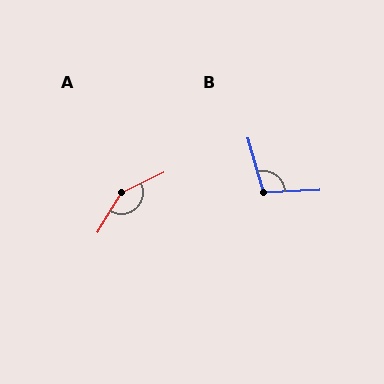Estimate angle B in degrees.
Approximately 104 degrees.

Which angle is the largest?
A, at approximately 147 degrees.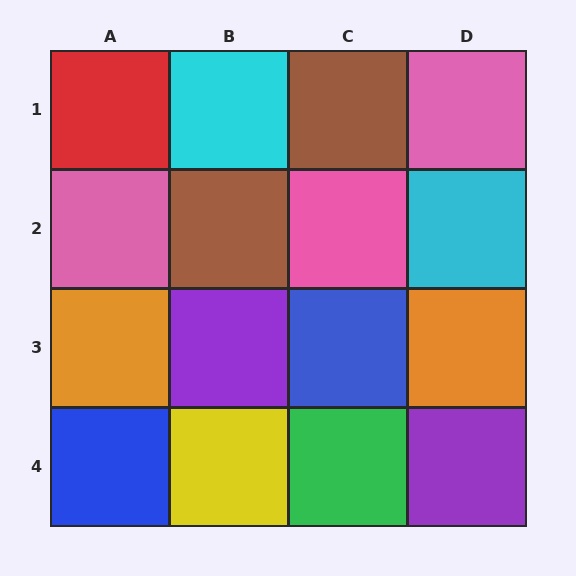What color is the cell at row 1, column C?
Brown.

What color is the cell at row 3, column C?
Blue.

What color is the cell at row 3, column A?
Orange.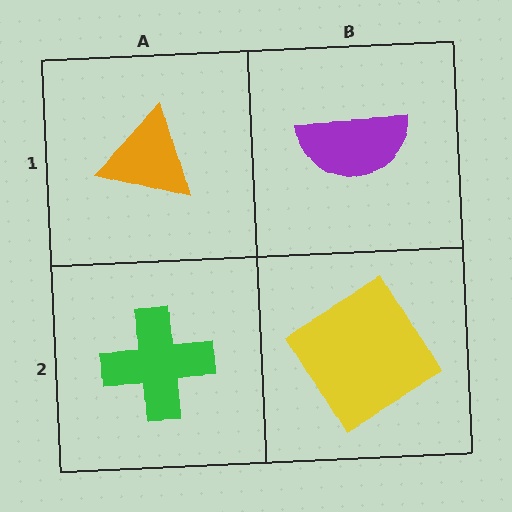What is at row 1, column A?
An orange triangle.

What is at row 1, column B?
A purple semicircle.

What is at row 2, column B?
A yellow diamond.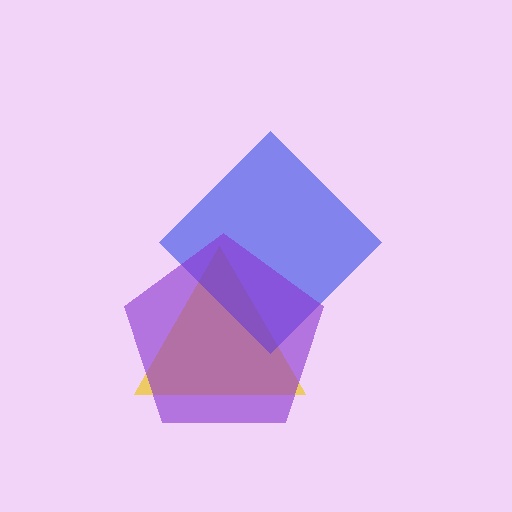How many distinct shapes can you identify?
There are 3 distinct shapes: a yellow triangle, a blue diamond, a purple pentagon.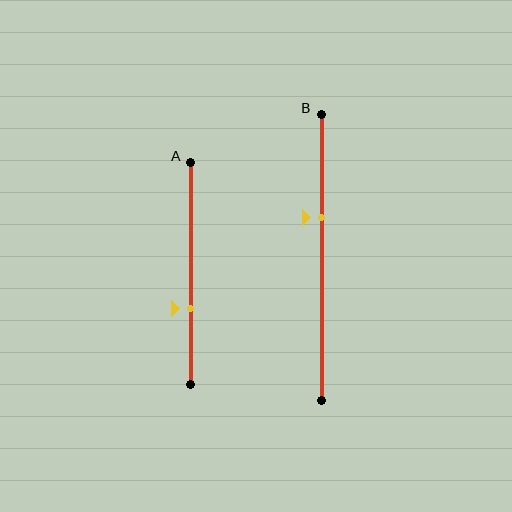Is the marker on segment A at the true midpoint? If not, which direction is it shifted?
No, the marker on segment A is shifted downward by about 16% of the segment length.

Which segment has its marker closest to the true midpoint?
Segment B has its marker closest to the true midpoint.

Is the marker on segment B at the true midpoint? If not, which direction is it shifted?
No, the marker on segment B is shifted upward by about 14% of the segment length.